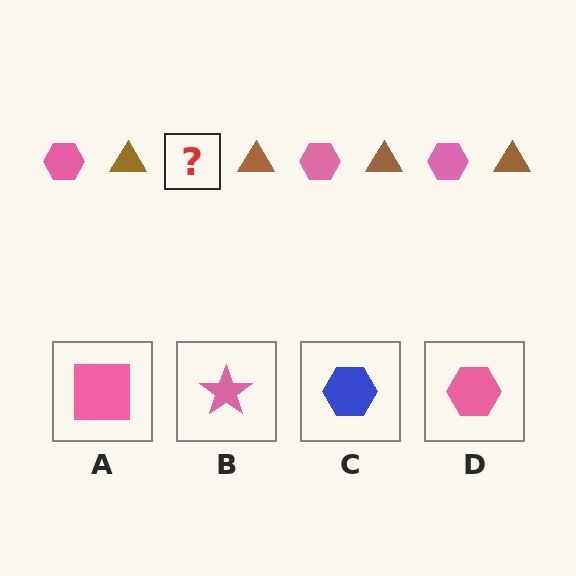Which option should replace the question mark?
Option D.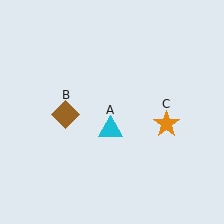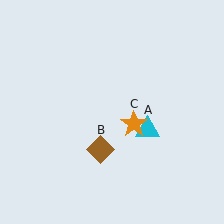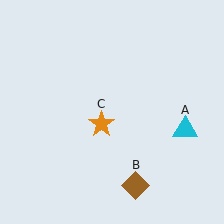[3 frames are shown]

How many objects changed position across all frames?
3 objects changed position: cyan triangle (object A), brown diamond (object B), orange star (object C).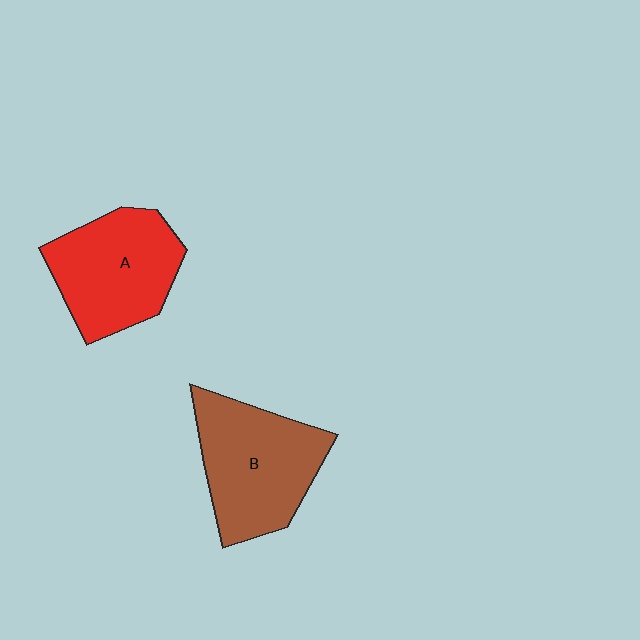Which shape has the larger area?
Shape B (brown).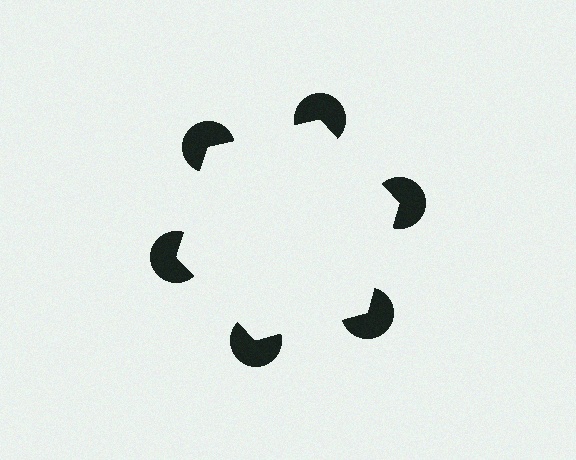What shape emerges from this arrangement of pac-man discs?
An illusory hexagon — its edges are inferred from the aligned wedge cuts in the pac-man discs, not physically drawn.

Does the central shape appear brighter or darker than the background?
It typically appears slightly brighter than the background, even though no actual brightness change is drawn.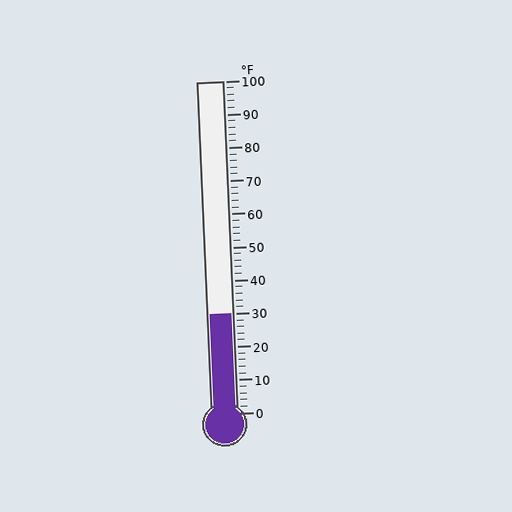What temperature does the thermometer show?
The thermometer shows approximately 30°F.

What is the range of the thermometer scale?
The thermometer scale ranges from 0°F to 100°F.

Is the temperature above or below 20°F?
The temperature is above 20°F.